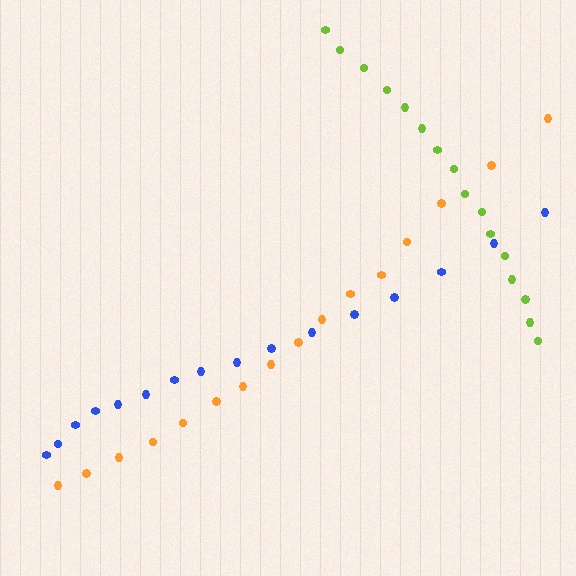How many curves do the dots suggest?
There are 3 distinct paths.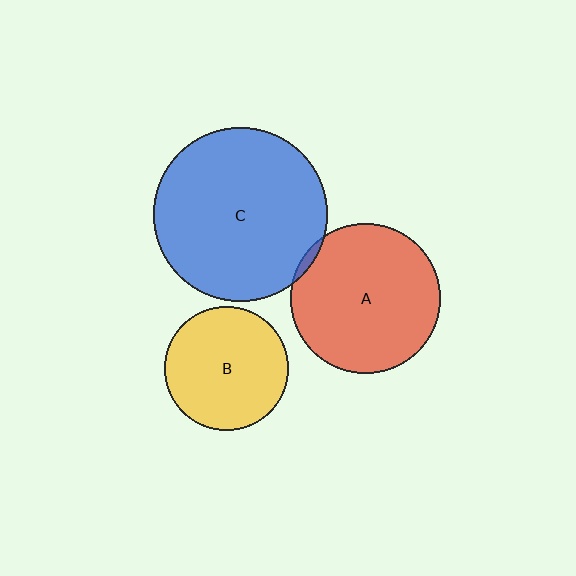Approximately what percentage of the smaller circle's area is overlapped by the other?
Approximately 5%.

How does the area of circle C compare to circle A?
Approximately 1.3 times.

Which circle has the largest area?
Circle C (blue).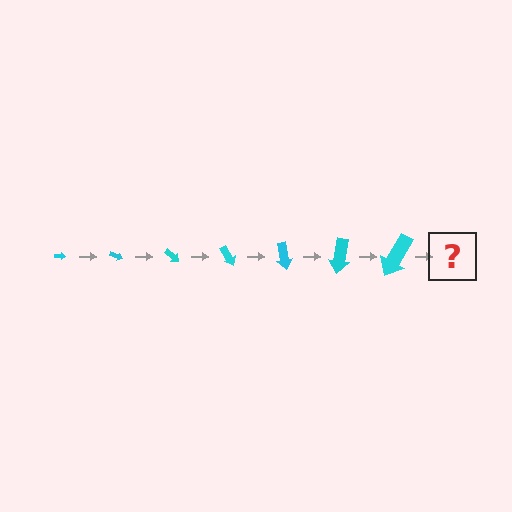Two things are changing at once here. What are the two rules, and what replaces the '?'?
The two rules are that the arrow grows larger each step and it rotates 20 degrees each step. The '?' should be an arrow, larger than the previous one and rotated 140 degrees from the start.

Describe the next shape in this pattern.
It should be an arrow, larger than the previous one and rotated 140 degrees from the start.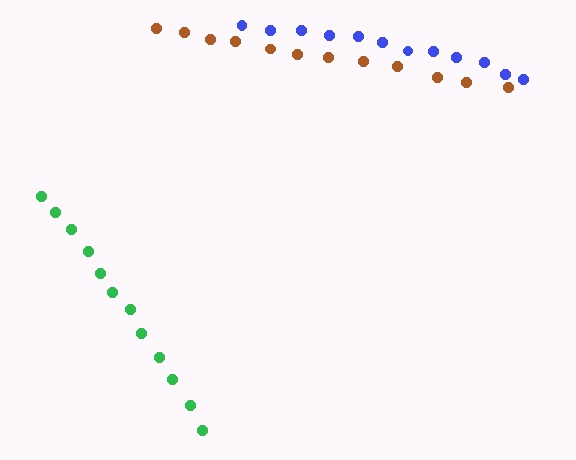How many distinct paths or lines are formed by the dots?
There are 3 distinct paths.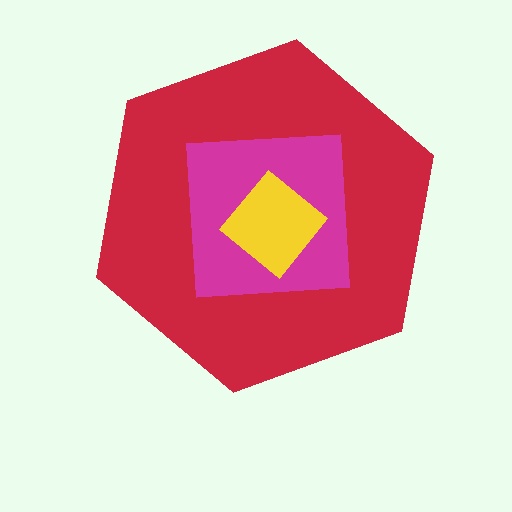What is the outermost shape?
The red hexagon.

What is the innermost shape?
The yellow diamond.